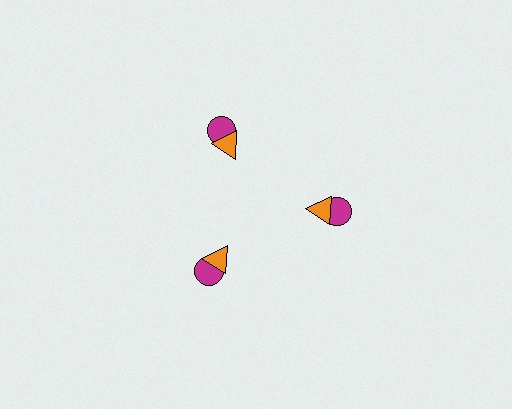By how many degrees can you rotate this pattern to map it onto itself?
The pattern maps onto itself every 120 degrees of rotation.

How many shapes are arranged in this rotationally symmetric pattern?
There are 6 shapes, arranged in 3 groups of 2.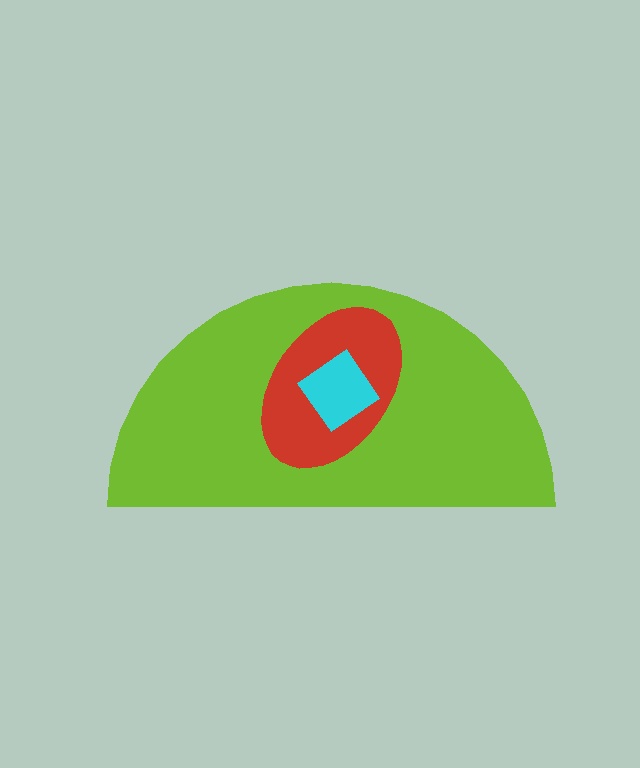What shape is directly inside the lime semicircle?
The red ellipse.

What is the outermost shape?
The lime semicircle.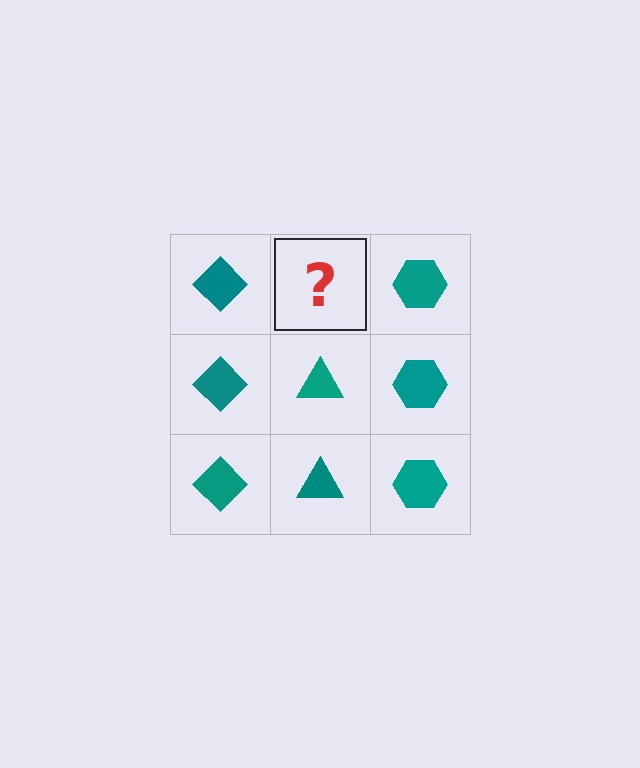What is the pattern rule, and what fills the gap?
The rule is that each column has a consistent shape. The gap should be filled with a teal triangle.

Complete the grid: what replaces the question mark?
The question mark should be replaced with a teal triangle.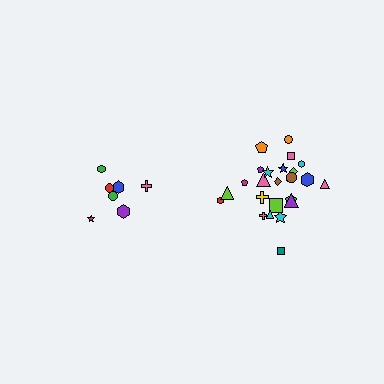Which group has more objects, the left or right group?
The right group.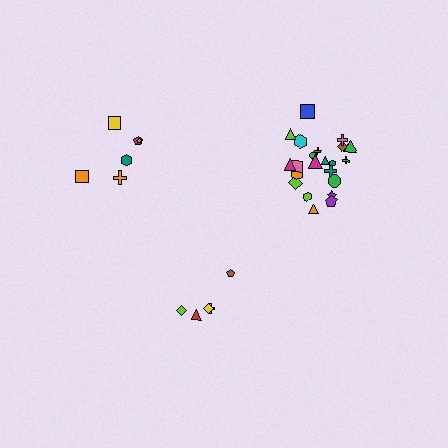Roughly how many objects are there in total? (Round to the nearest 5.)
Roughly 35 objects in total.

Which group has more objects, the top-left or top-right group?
The top-right group.